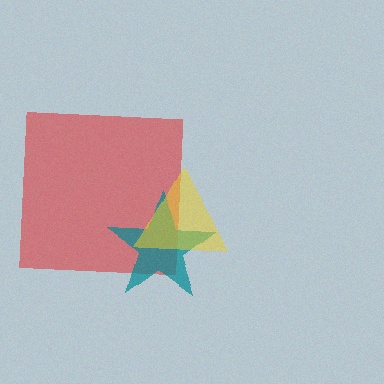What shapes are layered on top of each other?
The layered shapes are: a red square, a teal star, a yellow triangle.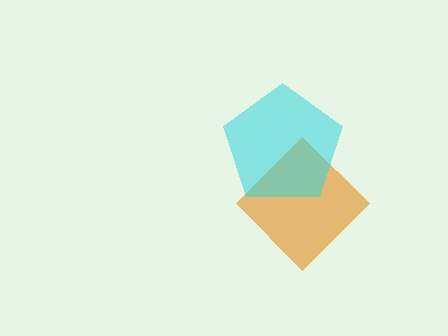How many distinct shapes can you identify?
There are 2 distinct shapes: an orange diamond, a cyan pentagon.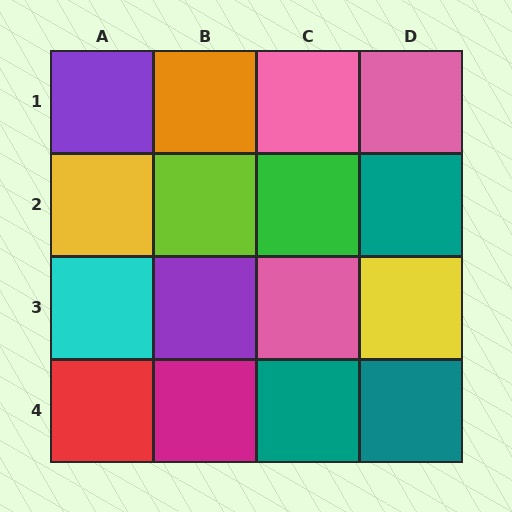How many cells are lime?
1 cell is lime.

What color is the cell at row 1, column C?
Pink.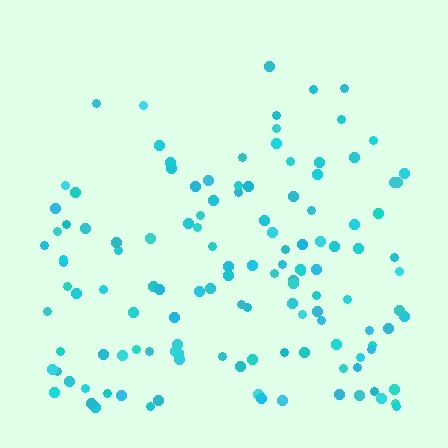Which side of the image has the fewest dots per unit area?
The top.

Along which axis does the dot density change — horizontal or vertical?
Vertical.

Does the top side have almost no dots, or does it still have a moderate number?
Still a moderate number, just noticeably fewer than the bottom.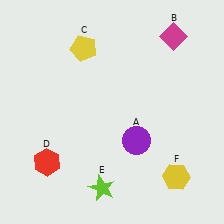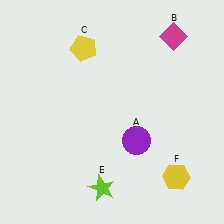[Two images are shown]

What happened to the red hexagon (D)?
The red hexagon (D) was removed in Image 2. It was in the bottom-left area of Image 1.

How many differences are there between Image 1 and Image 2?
There is 1 difference between the two images.